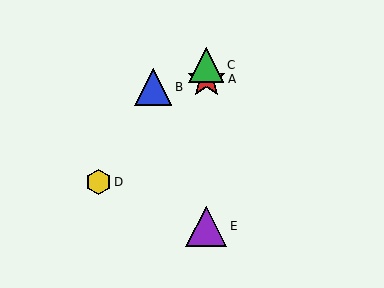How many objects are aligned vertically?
3 objects (A, C, E) are aligned vertically.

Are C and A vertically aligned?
Yes, both are at x≈206.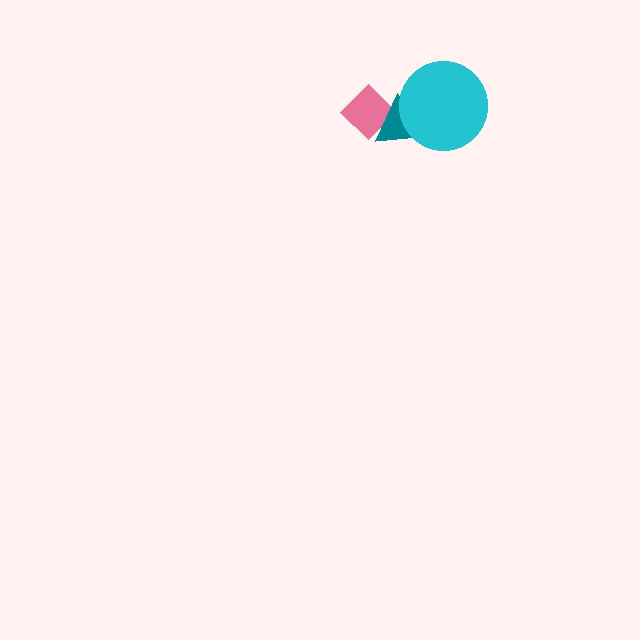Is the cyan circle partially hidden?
No, no other shape covers it.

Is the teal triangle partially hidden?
Yes, it is partially covered by another shape.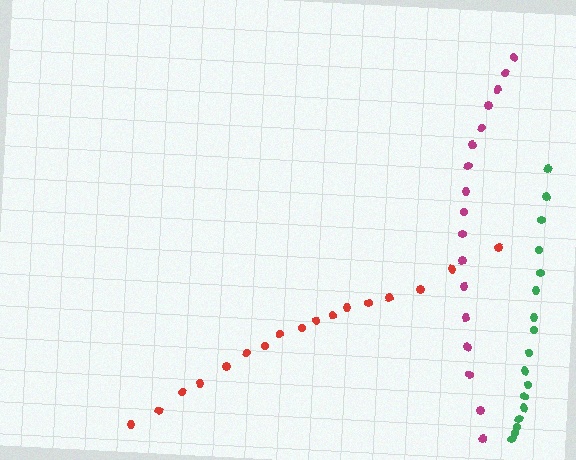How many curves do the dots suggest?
There are 3 distinct paths.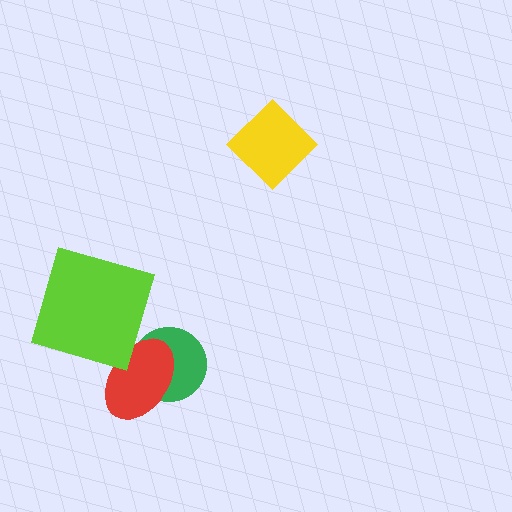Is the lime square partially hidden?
No, no other shape covers it.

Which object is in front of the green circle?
The red ellipse is in front of the green circle.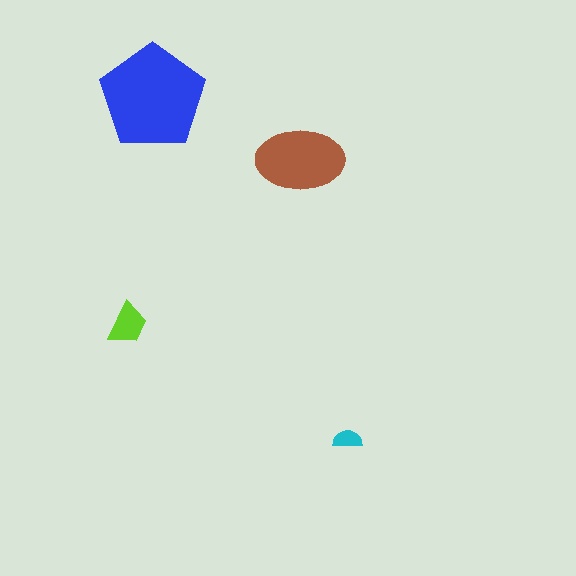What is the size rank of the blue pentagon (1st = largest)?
1st.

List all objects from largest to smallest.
The blue pentagon, the brown ellipse, the lime trapezoid, the cyan semicircle.